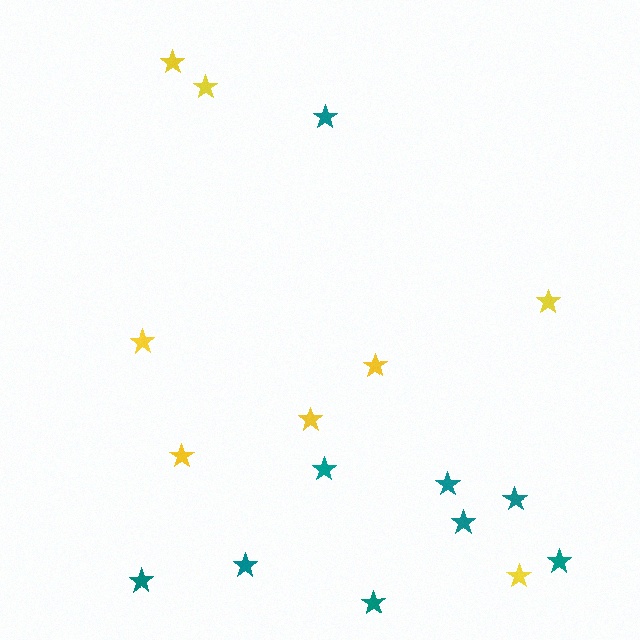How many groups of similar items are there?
There are 2 groups: one group of teal stars (9) and one group of yellow stars (8).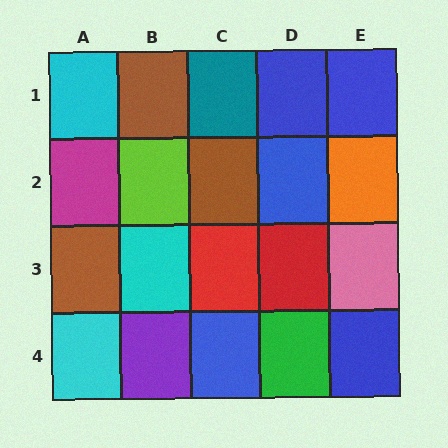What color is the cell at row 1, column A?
Cyan.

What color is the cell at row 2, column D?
Blue.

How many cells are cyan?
3 cells are cyan.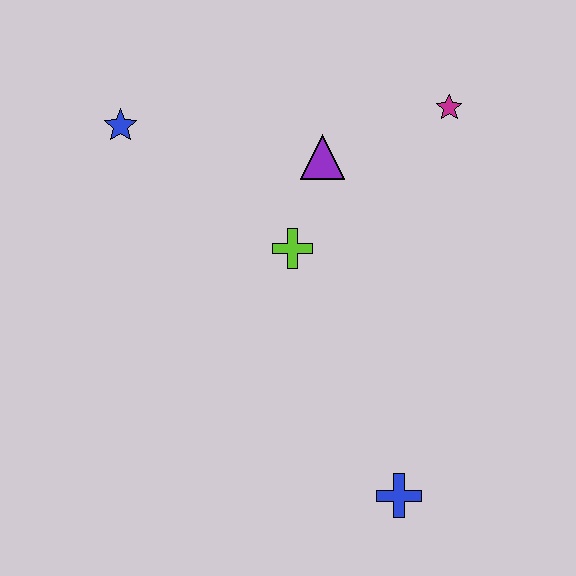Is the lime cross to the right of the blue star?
Yes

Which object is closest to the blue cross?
The lime cross is closest to the blue cross.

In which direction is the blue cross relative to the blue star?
The blue cross is below the blue star.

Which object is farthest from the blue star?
The blue cross is farthest from the blue star.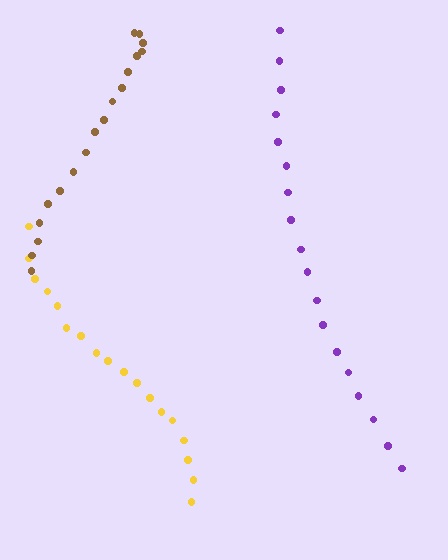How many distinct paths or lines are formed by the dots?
There are 3 distinct paths.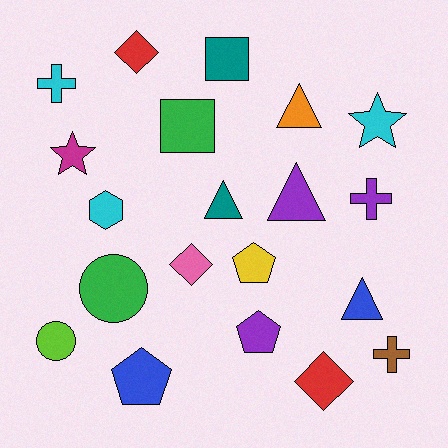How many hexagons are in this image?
There is 1 hexagon.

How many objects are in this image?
There are 20 objects.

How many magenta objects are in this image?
There is 1 magenta object.